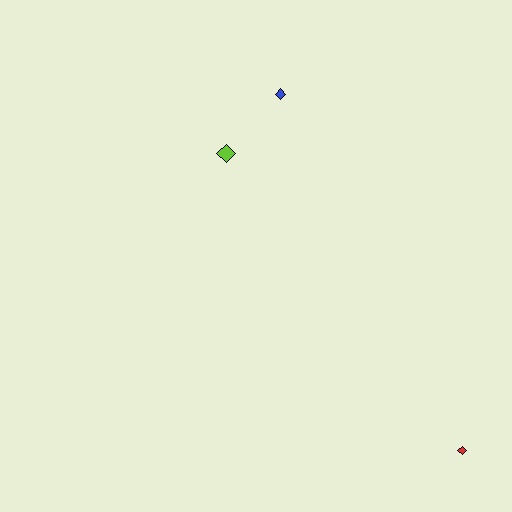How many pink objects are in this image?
There are no pink objects.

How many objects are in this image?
There are 3 objects.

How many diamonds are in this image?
There are 3 diamonds.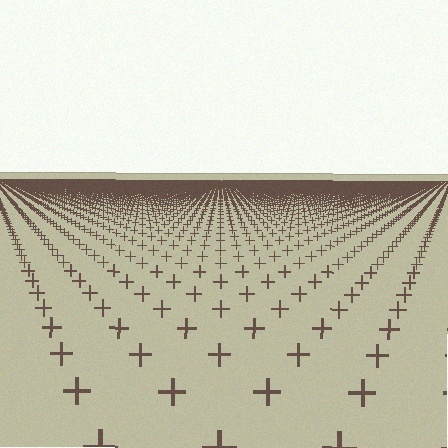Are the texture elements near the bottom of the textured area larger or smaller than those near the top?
Larger. Near the bottom, elements are closer to the viewer and appear at a bigger on-screen size.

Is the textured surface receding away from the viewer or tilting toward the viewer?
The surface is receding away from the viewer. Texture elements get smaller and denser toward the top.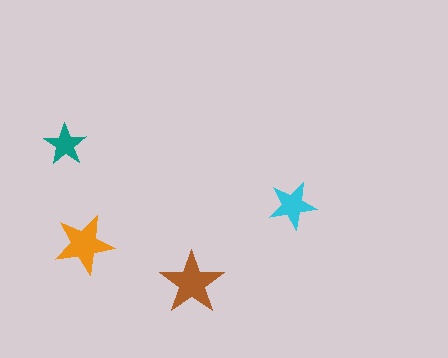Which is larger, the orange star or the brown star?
The brown one.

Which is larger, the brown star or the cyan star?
The brown one.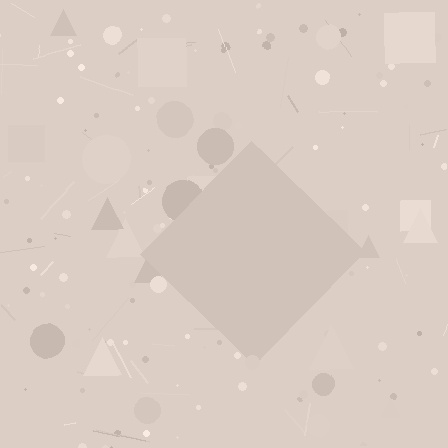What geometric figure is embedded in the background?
A diamond is embedded in the background.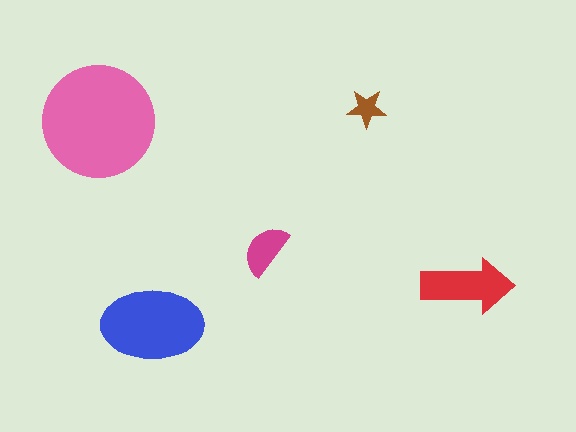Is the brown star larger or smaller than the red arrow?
Smaller.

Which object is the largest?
The pink circle.